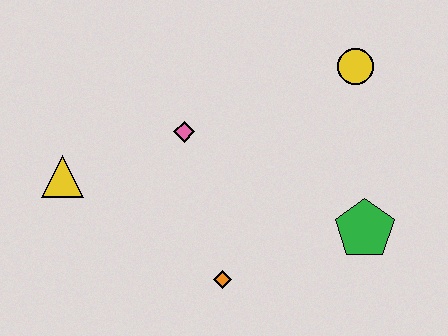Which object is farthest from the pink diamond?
The green pentagon is farthest from the pink diamond.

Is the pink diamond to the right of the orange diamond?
No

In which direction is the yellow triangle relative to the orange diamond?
The yellow triangle is to the left of the orange diamond.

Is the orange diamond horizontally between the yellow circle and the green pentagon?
No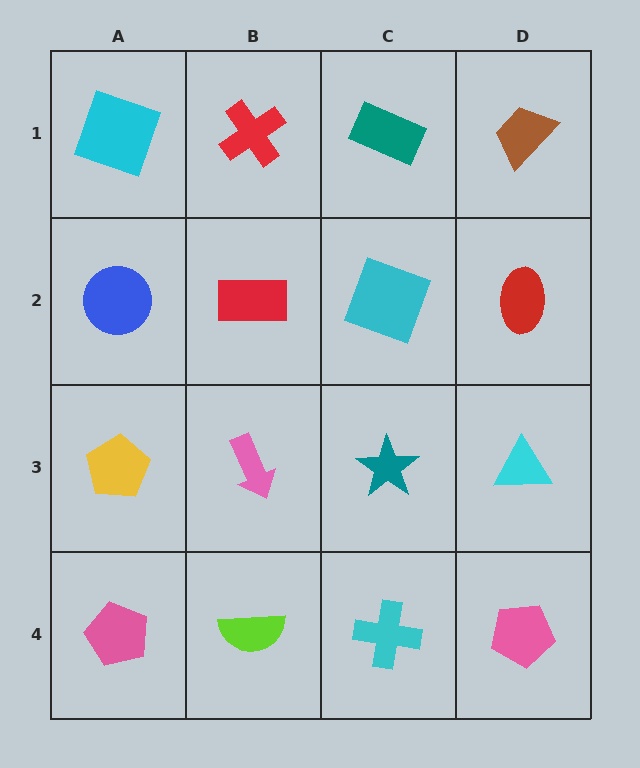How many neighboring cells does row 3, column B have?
4.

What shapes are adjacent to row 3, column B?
A red rectangle (row 2, column B), a lime semicircle (row 4, column B), a yellow pentagon (row 3, column A), a teal star (row 3, column C).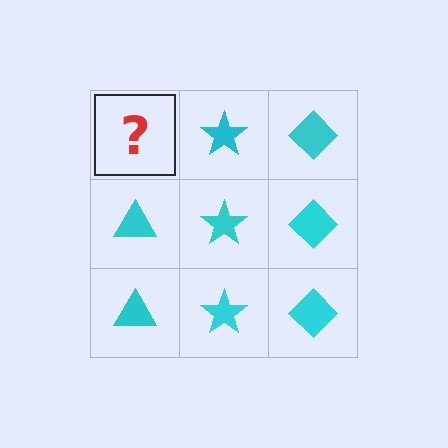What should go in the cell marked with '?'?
The missing cell should contain a cyan triangle.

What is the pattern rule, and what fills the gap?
The rule is that each column has a consistent shape. The gap should be filled with a cyan triangle.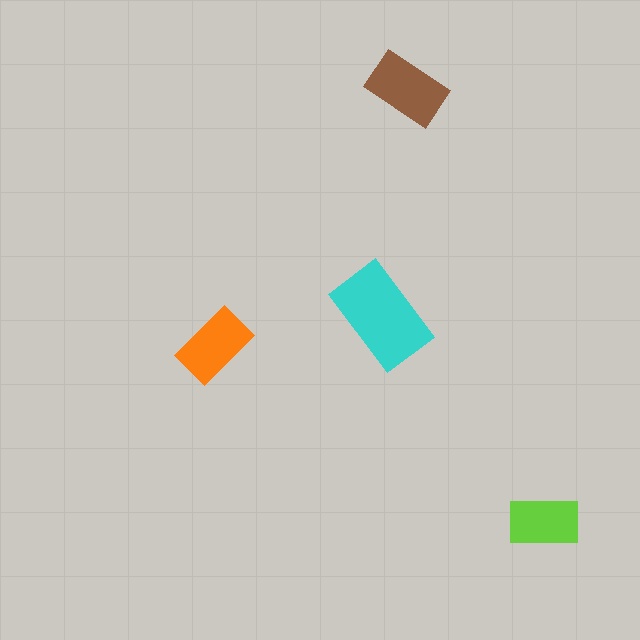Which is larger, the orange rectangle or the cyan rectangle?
The cyan one.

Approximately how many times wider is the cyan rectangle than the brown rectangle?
About 1.5 times wider.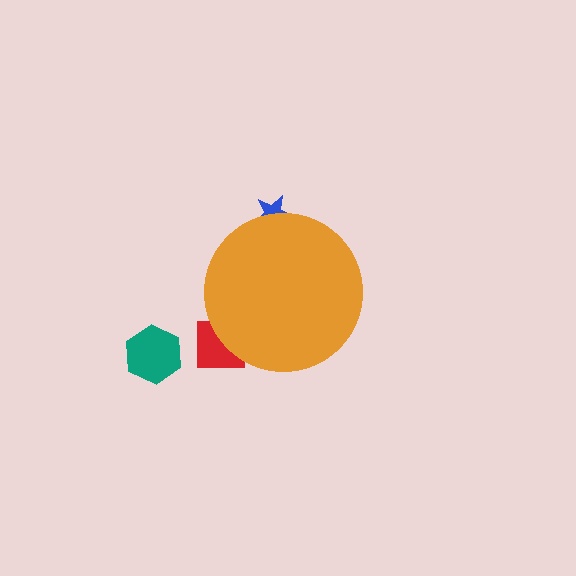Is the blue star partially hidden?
Yes, the blue star is partially hidden behind the orange circle.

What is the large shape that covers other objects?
An orange circle.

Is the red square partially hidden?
Yes, the red square is partially hidden behind the orange circle.